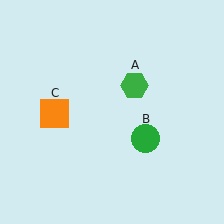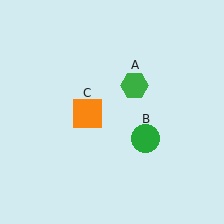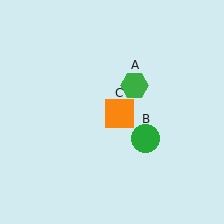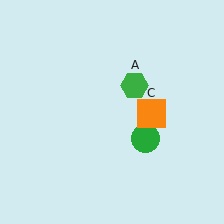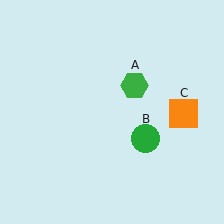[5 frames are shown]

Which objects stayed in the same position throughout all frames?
Green hexagon (object A) and green circle (object B) remained stationary.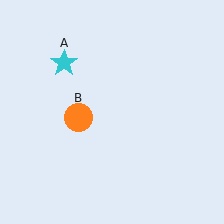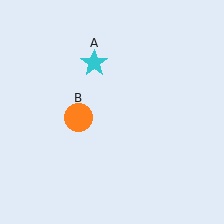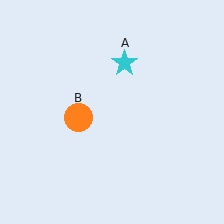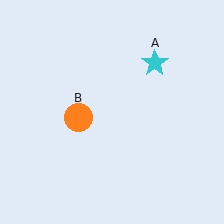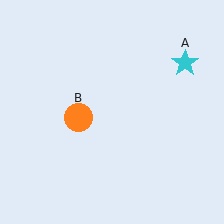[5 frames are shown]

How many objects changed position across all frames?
1 object changed position: cyan star (object A).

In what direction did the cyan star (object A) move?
The cyan star (object A) moved right.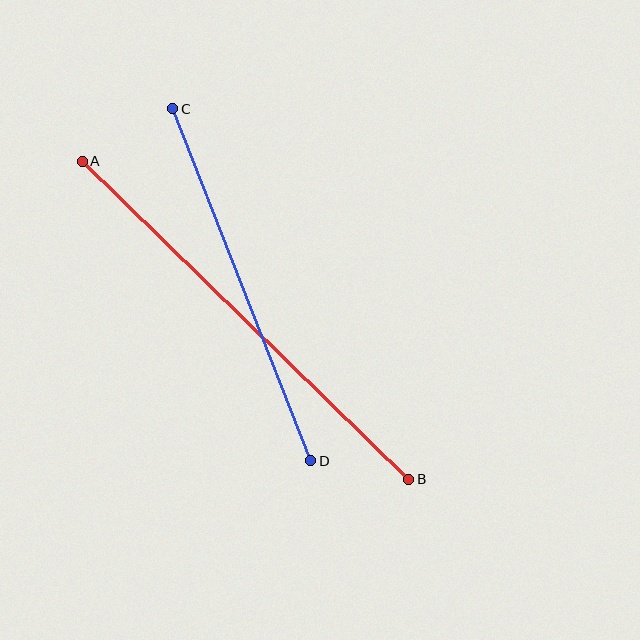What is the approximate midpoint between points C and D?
The midpoint is at approximately (242, 285) pixels.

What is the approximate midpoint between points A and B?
The midpoint is at approximately (245, 320) pixels.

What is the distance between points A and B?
The distance is approximately 456 pixels.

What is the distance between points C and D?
The distance is approximately 378 pixels.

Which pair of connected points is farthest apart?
Points A and B are farthest apart.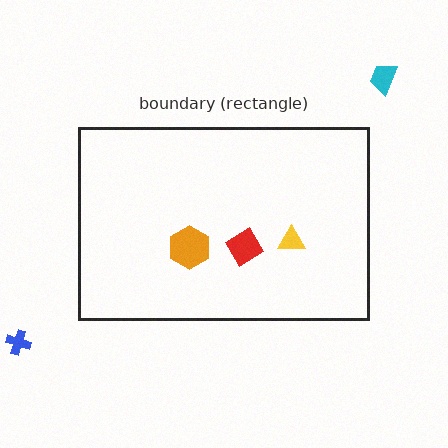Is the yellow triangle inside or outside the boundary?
Inside.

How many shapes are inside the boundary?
3 inside, 2 outside.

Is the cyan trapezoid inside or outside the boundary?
Outside.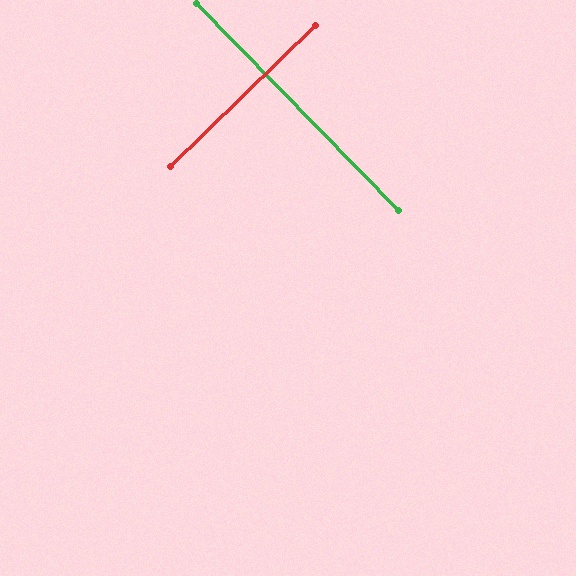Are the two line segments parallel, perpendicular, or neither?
Perpendicular — they meet at approximately 90°.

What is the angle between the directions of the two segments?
Approximately 90 degrees.